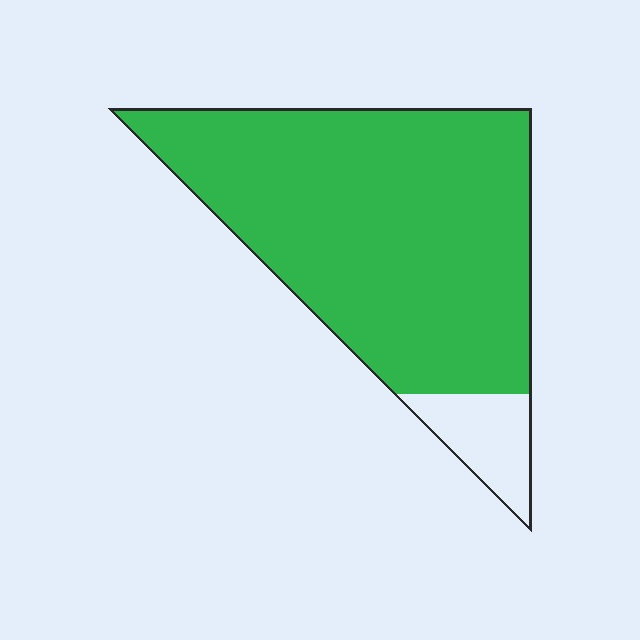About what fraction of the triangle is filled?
About nine tenths (9/10).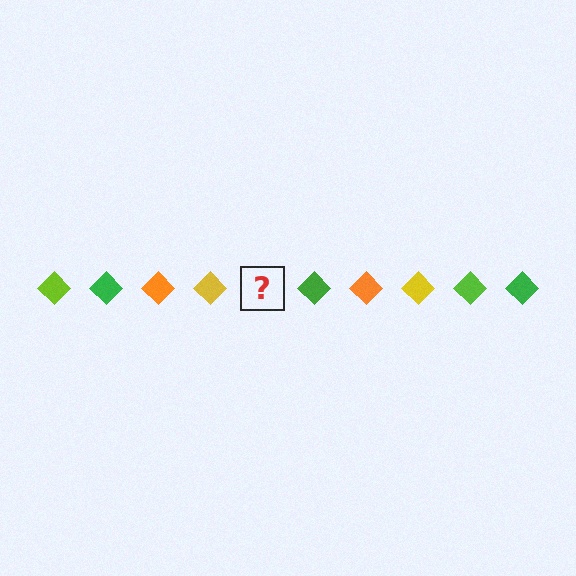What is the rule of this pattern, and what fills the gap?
The rule is that the pattern cycles through lime, green, orange, yellow diamonds. The gap should be filled with a lime diamond.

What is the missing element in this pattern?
The missing element is a lime diamond.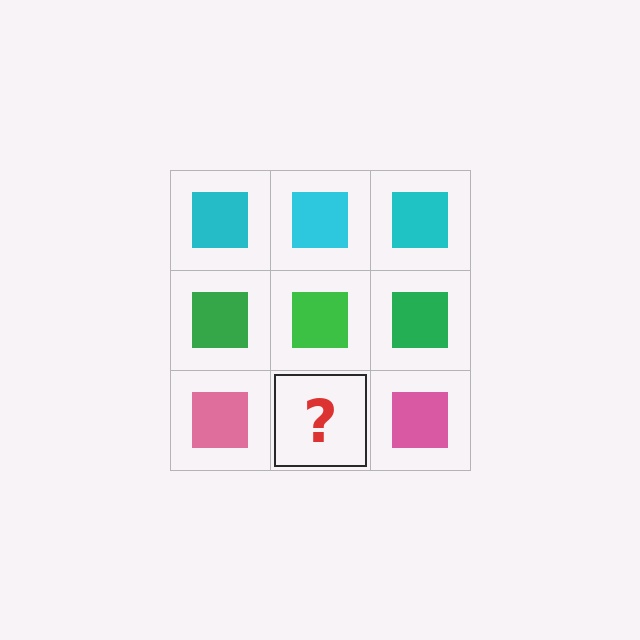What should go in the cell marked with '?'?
The missing cell should contain a pink square.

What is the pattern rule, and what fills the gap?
The rule is that each row has a consistent color. The gap should be filled with a pink square.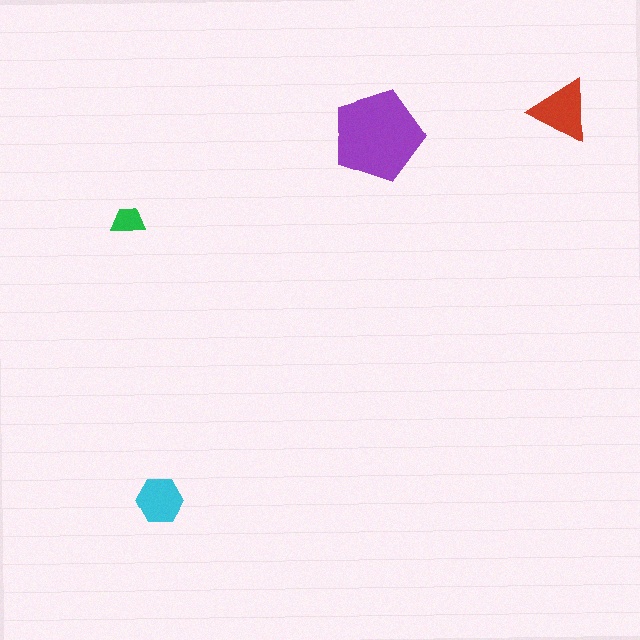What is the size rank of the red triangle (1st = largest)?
2nd.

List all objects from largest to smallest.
The purple pentagon, the red triangle, the cyan hexagon, the green trapezoid.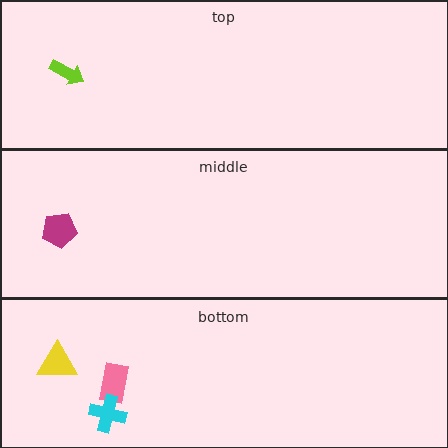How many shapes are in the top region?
1.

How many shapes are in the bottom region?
3.